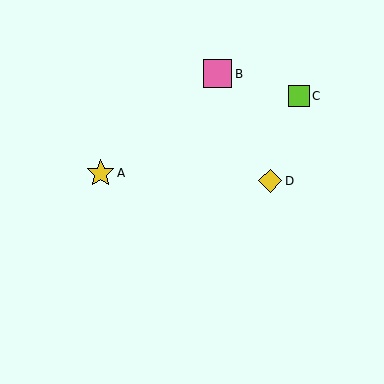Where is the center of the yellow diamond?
The center of the yellow diamond is at (270, 181).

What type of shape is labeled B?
Shape B is a pink square.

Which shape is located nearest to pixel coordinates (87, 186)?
The yellow star (labeled A) at (101, 173) is nearest to that location.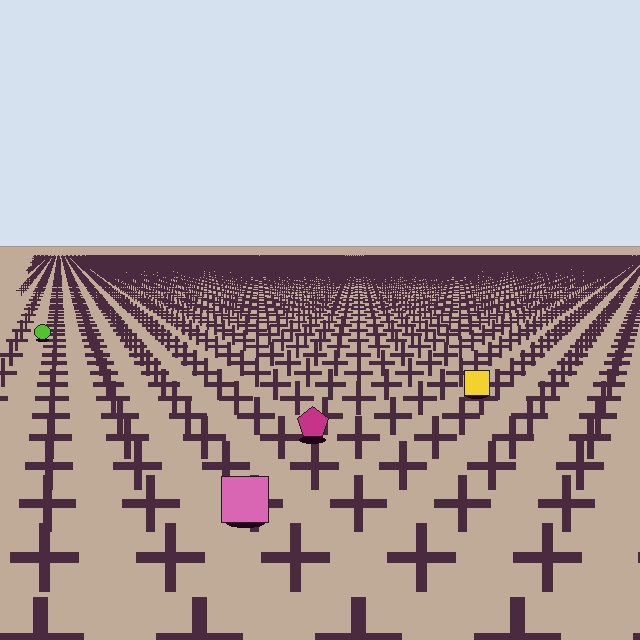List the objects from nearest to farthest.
From nearest to farthest: the pink square, the magenta pentagon, the yellow square, the lime circle.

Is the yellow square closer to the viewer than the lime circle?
Yes. The yellow square is closer — you can tell from the texture gradient: the ground texture is coarser near it.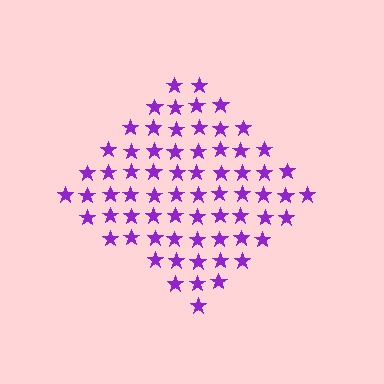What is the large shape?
The large shape is a diamond.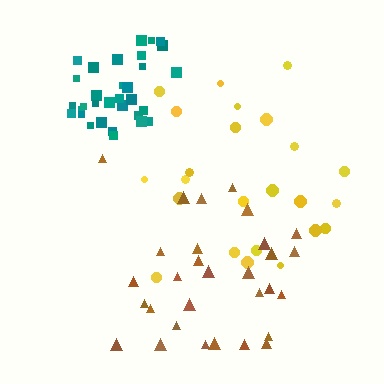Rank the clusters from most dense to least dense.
teal, yellow, brown.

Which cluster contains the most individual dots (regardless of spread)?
Teal (32).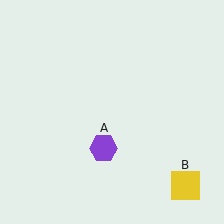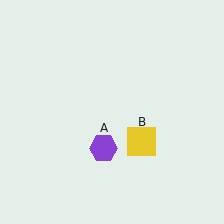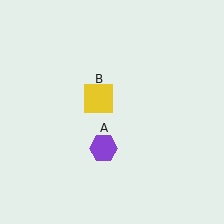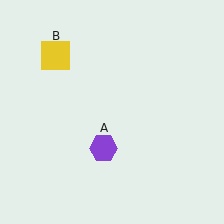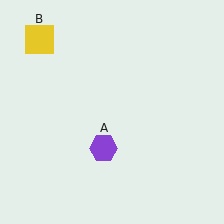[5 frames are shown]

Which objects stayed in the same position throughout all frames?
Purple hexagon (object A) remained stationary.